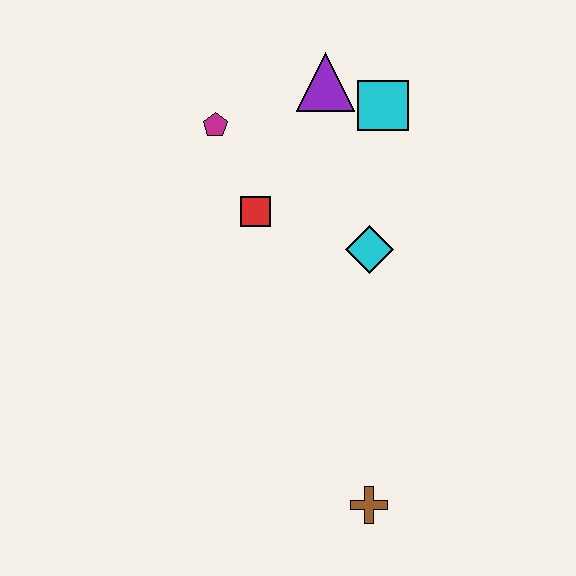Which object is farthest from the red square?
The brown cross is farthest from the red square.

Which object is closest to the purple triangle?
The cyan square is closest to the purple triangle.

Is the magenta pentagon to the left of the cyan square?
Yes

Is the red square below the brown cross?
No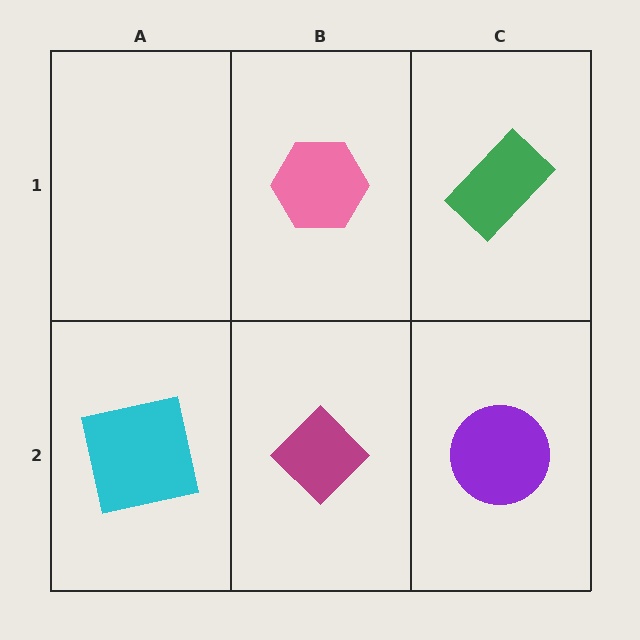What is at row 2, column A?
A cyan square.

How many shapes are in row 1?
2 shapes.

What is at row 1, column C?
A green rectangle.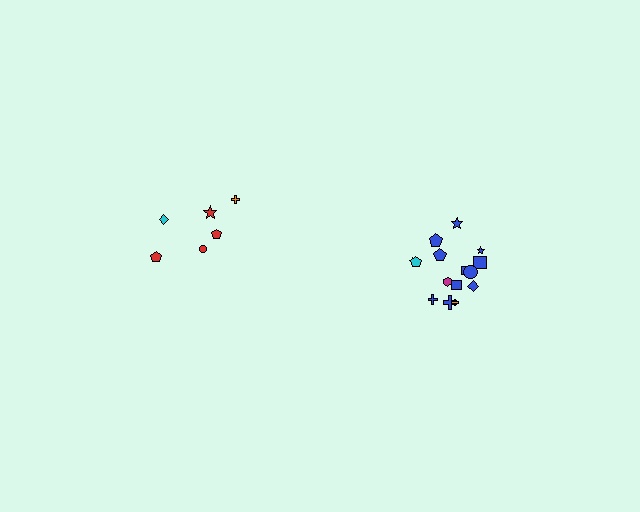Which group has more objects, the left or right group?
The right group.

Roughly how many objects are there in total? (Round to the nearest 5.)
Roughly 20 objects in total.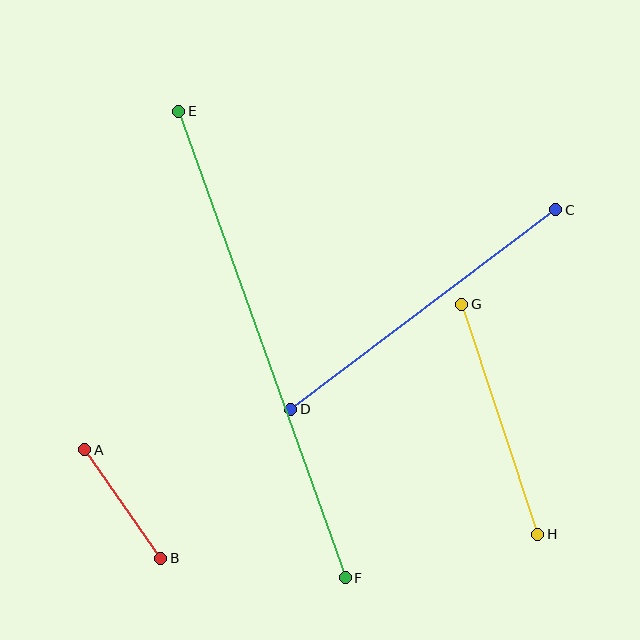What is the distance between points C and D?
The distance is approximately 332 pixels.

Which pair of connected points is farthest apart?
Points E and F are farthest apart.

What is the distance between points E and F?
The distance is approximately 495 pixels.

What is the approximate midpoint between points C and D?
The midpoint is at approximately (423, 310) pixels.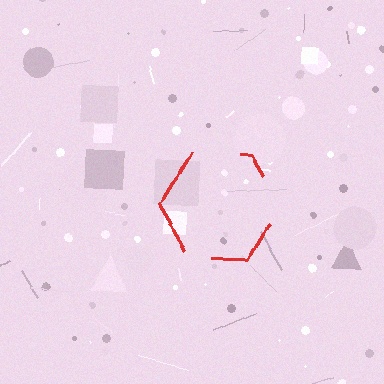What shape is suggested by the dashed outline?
The dashed outline suggests a hexagon.